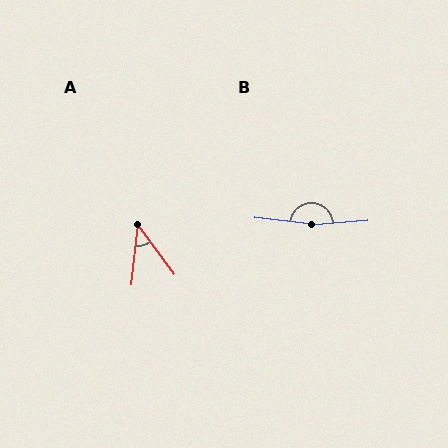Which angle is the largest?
B, at approximately 168 degrees.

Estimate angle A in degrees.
Approximately 43 degrees.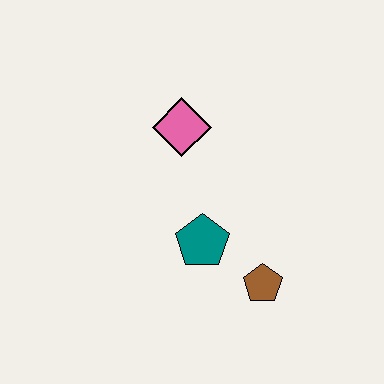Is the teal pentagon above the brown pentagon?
Yes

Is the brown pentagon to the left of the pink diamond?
No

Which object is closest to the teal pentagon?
The brown pentagon is closest to the teal pentagon.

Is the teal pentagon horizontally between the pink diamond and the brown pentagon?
Yes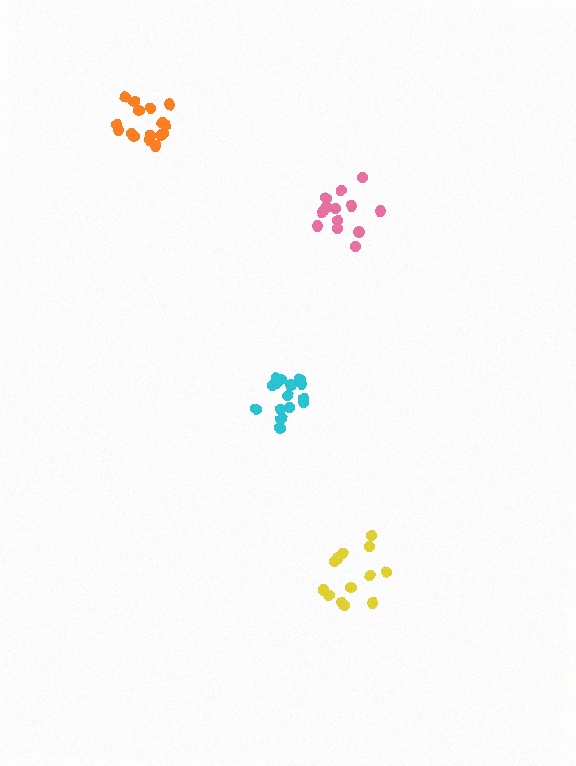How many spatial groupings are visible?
There are 4 spatial groupings.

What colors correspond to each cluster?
The clusters are colored: orange, cyan, yellow, pink.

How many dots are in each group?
Group 1: 17 dots, Group 2: 16 dots, Group 3: 14 dots, Group 4: 13 dots (60 total).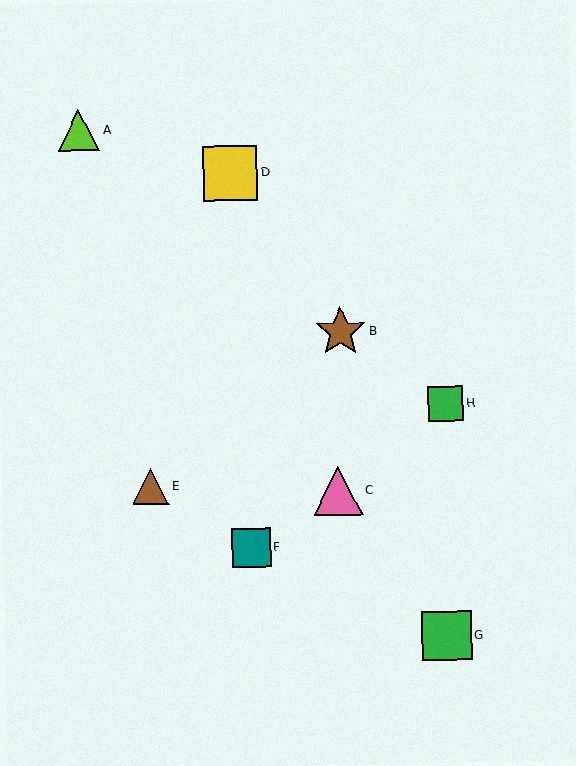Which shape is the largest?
The yellow square (labeled D) is the largest.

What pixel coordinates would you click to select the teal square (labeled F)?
Click at (251, 548) to select the teal square F.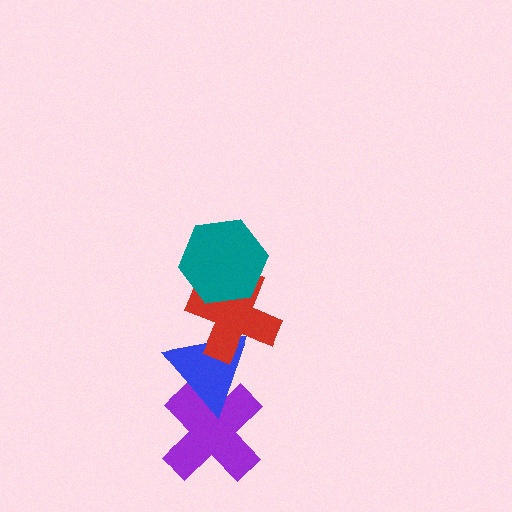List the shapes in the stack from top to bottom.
From top to bottom: the teal hexagon, the red cross, the blue triangle, the purple cross.